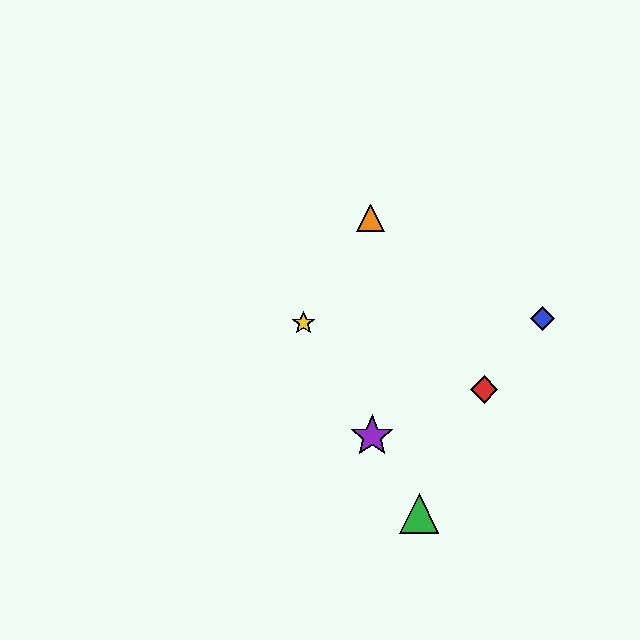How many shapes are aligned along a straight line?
3 shapes (the green triangle, the yellow star, the purple star) are aligned along a straight line.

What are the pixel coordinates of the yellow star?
The yellow star is at (303, 323).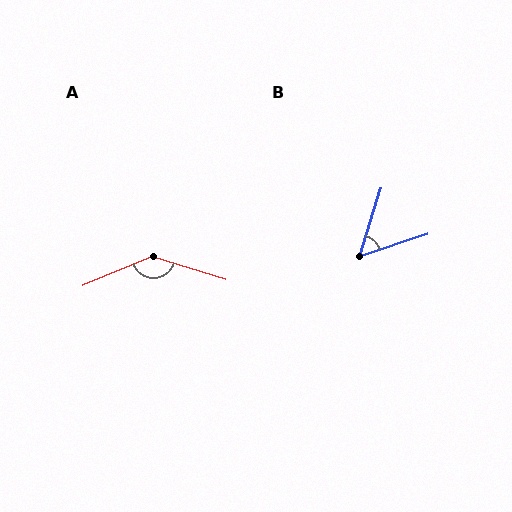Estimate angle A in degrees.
Approximately 140 degrees.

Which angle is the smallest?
B, at approximately 55 degrees.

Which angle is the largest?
A, at approximately 140 degrees.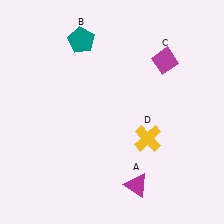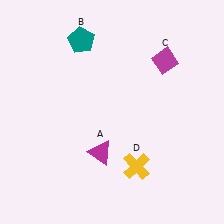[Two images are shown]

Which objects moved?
The objects that moved are: the magenta triangle (A), the yellow cross (D).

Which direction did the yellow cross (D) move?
The yellow cross (D) moved down.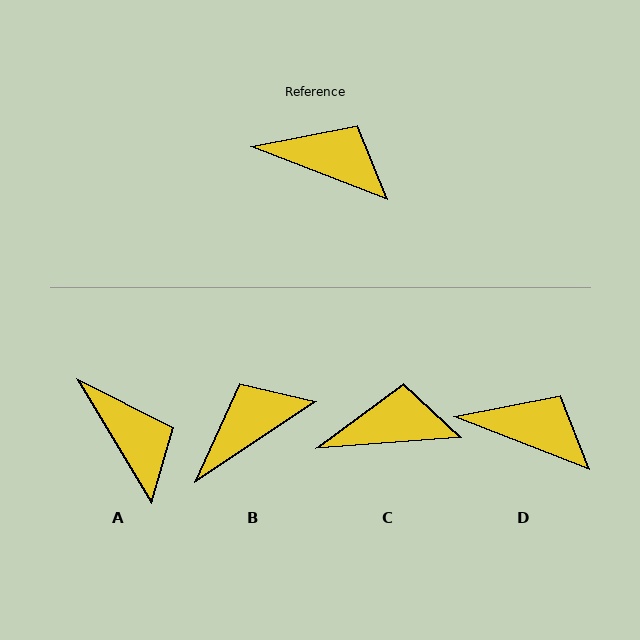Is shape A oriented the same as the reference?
No, it is off by about 38 degrees.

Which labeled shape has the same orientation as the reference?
D.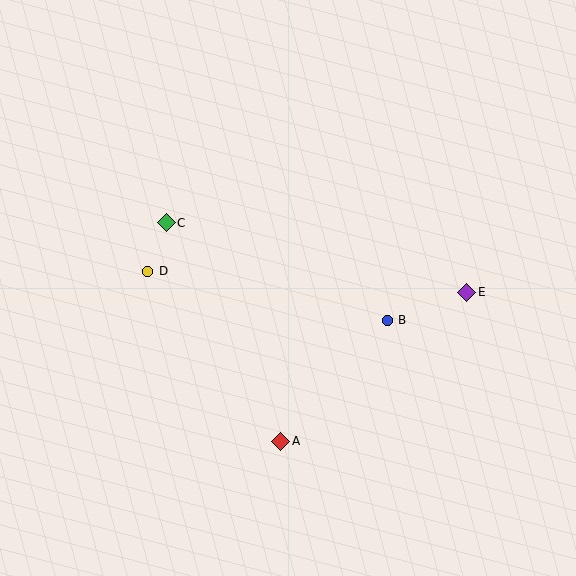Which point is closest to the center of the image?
Point B at (387, 320) is closest to the center.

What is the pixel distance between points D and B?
The distance between D and B is 245 pixels.